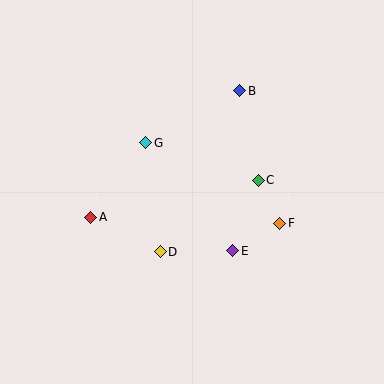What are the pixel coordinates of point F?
Point F is at (280, 223).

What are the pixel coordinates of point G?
Point G is at (146, 143).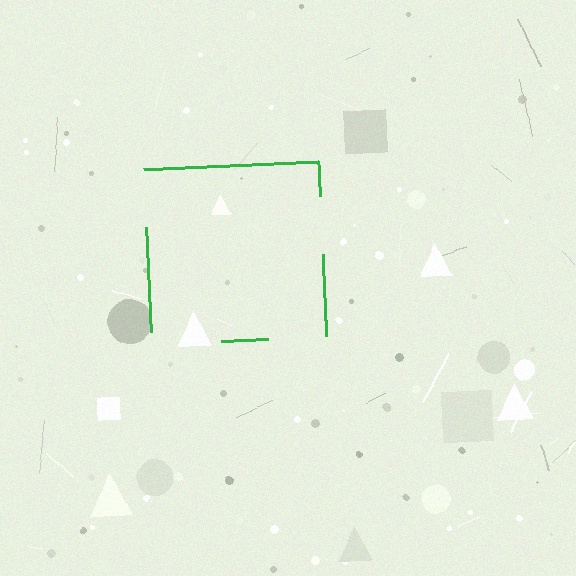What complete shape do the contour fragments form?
The contour fragments form a square.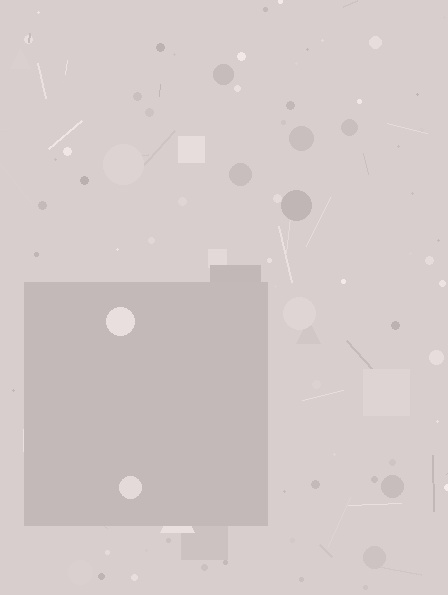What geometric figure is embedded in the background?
A square is embedded in the background.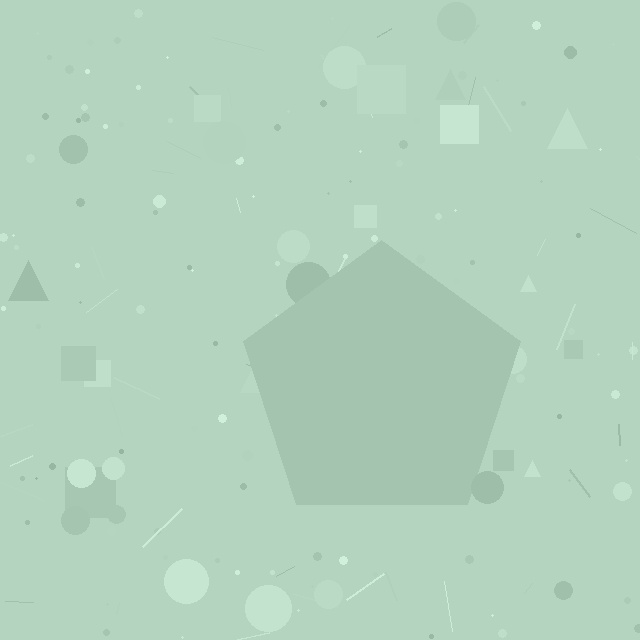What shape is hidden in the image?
A pentagon is hidden in the image.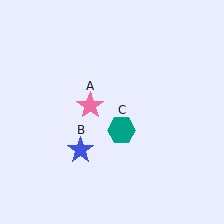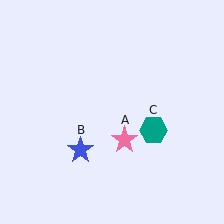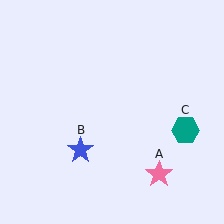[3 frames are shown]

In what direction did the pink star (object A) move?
The pink star (object A) moved down and to the right.